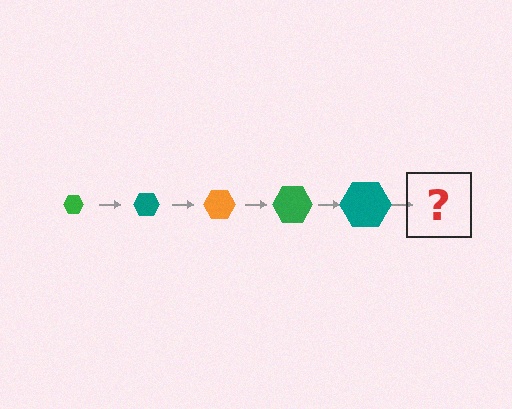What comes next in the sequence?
The next element should be an orange hexagon, larger than the previous one.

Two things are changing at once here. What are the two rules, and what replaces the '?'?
The two rules are that the hexagon grows larger each step and the color cycles through green, teal, and orange. The '?' should be an orange hexagon, larger than the previous one.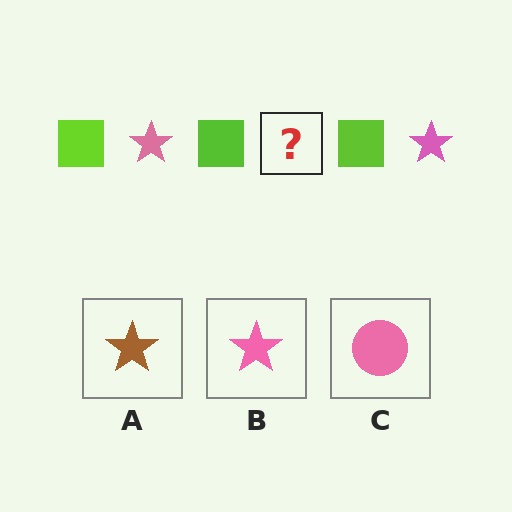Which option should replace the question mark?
Option B.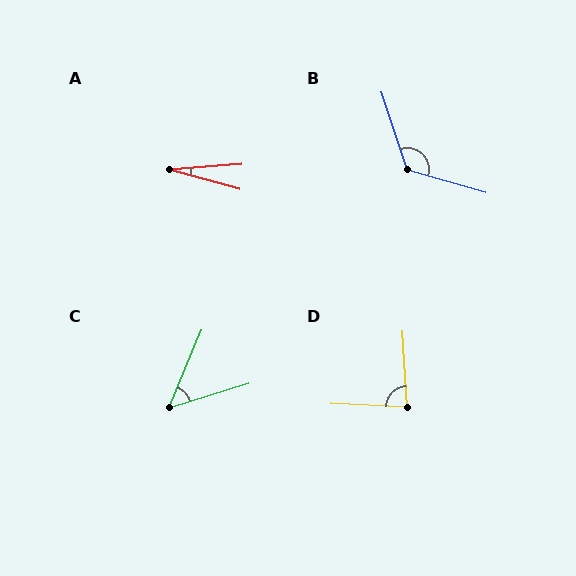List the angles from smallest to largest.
A (20°), C (50°), D (84°), B (124°).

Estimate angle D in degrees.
Approximately 84 degrees.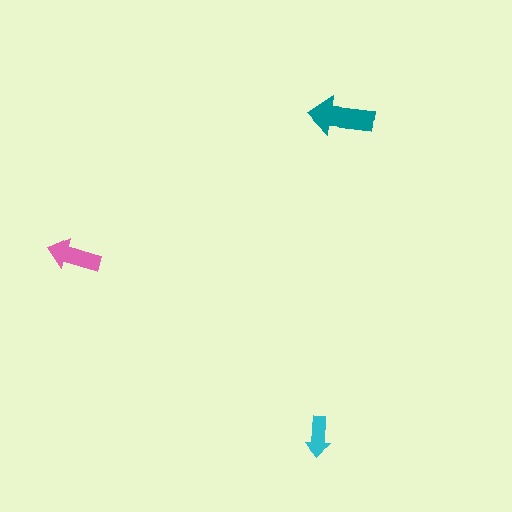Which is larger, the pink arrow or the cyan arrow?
The pink one.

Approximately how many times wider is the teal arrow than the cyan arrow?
About 1.5 times wider.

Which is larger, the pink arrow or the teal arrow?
The teal one.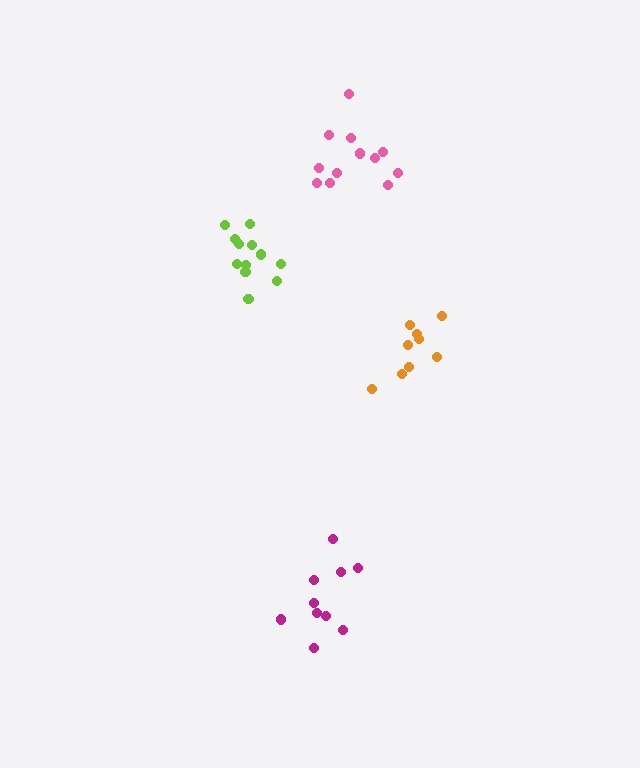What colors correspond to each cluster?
The clusters are colored: magenta, pink, orange, lime.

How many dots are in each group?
Group 1: 10 dots, Group 2: 12 dots, Group 3: 9 dots, Group 4: 12 dots (43 total).